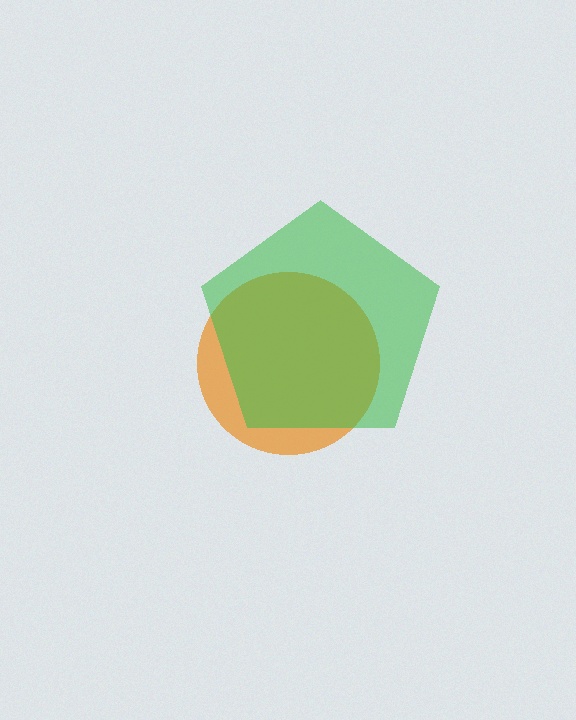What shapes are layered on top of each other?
The layered shapes are: an orange circle, a green pentagon.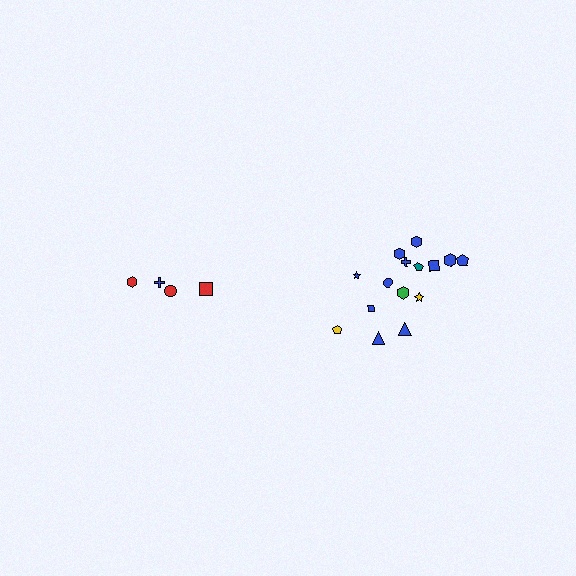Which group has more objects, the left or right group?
The right group.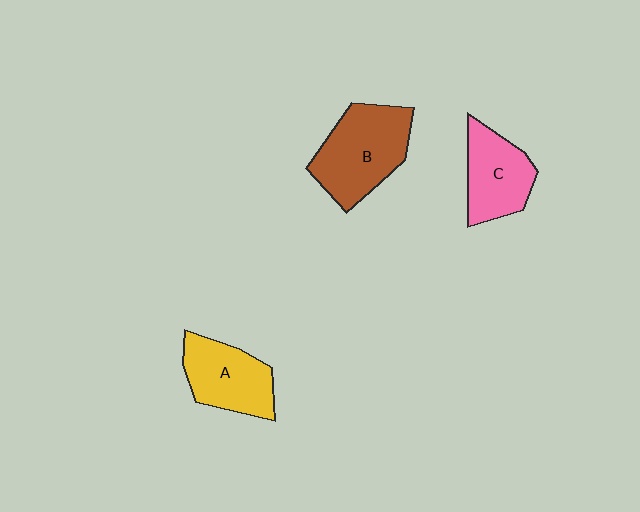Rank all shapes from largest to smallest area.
From largest to smallest: B (brown), A (yellow), C (pink).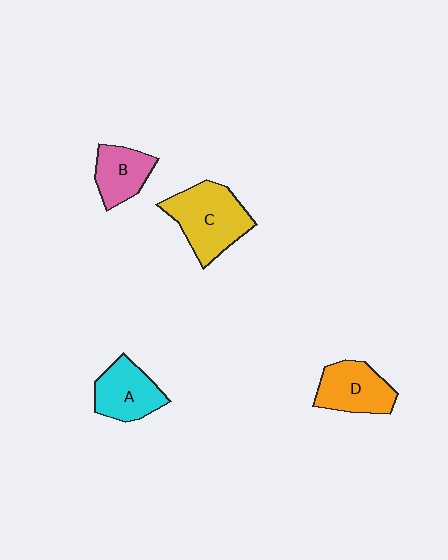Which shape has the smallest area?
Shape B (pink).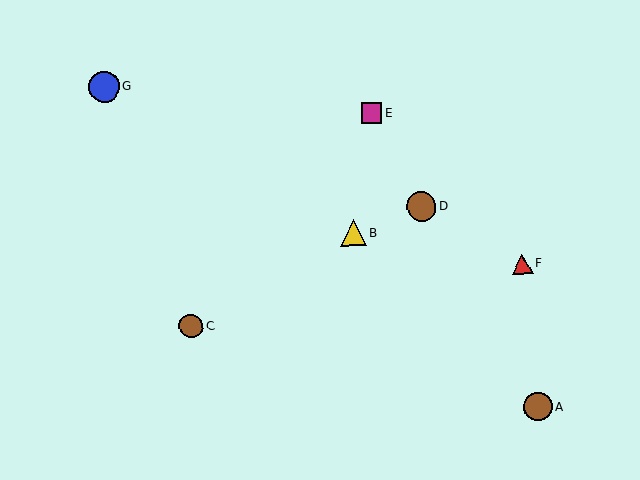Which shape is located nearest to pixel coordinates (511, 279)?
The red triangle (labeled F) at (522, 264) is nearest to that location.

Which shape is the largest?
The blue circle (labeled G) is the largest.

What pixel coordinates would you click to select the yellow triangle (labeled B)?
Click at (353, 233) to select the yellow triangle B.